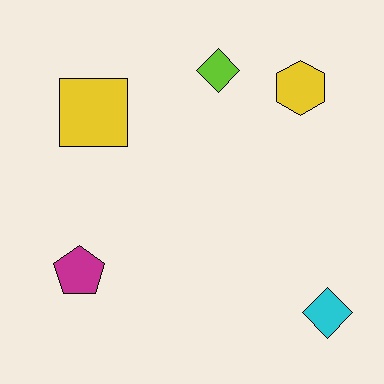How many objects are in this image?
There are 5 objects.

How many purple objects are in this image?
There are no purple objects.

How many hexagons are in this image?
There is 1 hexagon.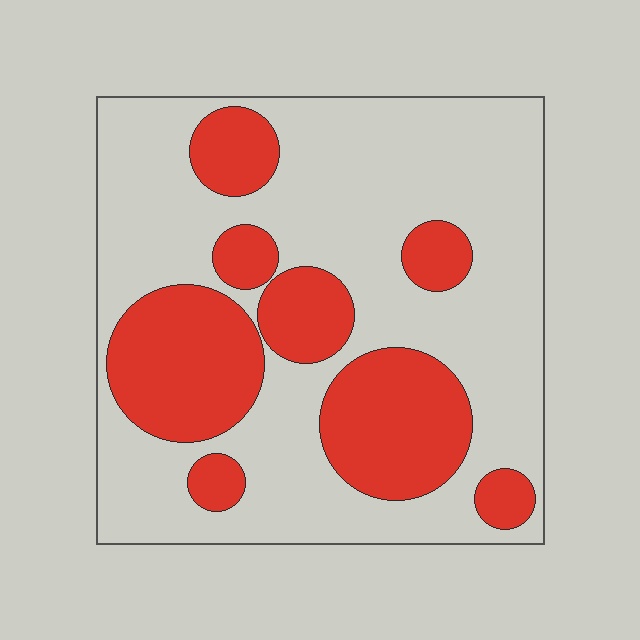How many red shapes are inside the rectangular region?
8.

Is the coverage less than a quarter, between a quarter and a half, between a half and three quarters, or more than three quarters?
Between a quarter and a half.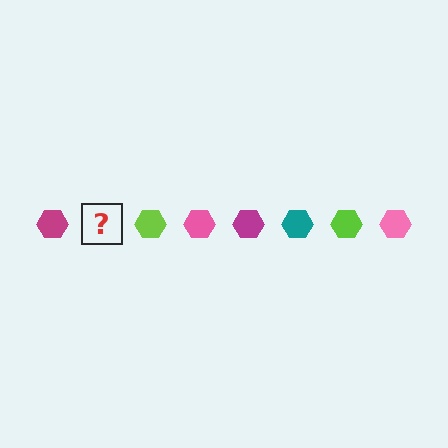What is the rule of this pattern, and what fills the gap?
The rule is that the pattern cycles through magenta, teal, lime, pink hexagons. The gap should be filled with a teal hexagon.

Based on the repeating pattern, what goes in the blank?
The blank should be a teal hexagon.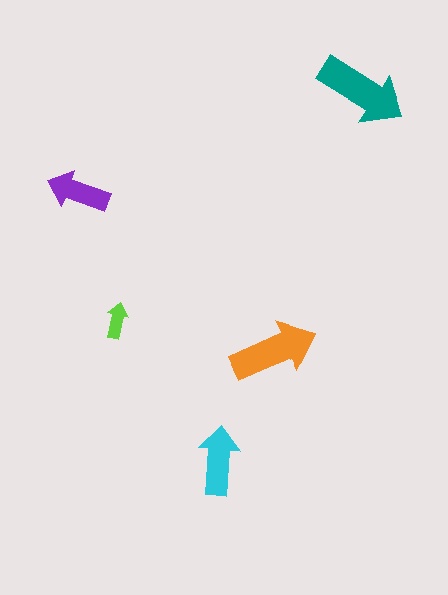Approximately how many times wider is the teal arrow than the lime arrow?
About 2.5 times wider.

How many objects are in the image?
There are 5 objects in the image.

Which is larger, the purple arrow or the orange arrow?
The orange one.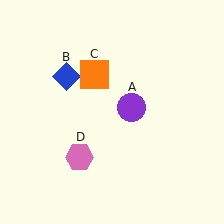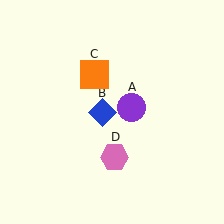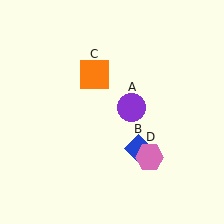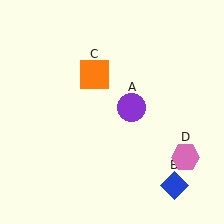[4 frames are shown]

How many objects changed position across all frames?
2 objects changed position: blue diamond (object B), pink hexagon (object D).